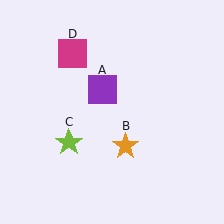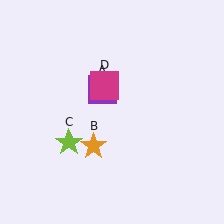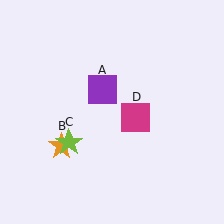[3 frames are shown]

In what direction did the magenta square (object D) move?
The magenta square (object D) moved down and to the right.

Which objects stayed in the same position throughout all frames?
Purple square (object A) and lime star (object C) remained stationary.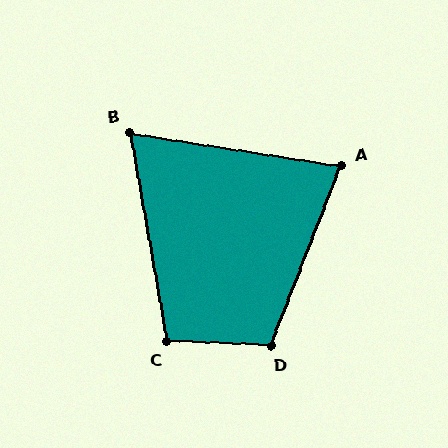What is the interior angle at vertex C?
Approximately 102 degrees (obtuse).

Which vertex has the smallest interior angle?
B, at approximately 71 degrees.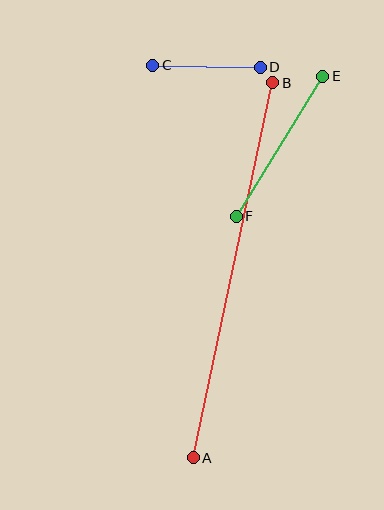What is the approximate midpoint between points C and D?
The midpoint is at approximately (207, 66) pixels.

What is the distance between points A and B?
The distance is approximately 383 pixels.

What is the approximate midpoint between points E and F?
The midpoint is at approximately (280, 146) pixels.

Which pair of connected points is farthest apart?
Points A and B are farthest apart.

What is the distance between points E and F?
The distance is approximately 165 pixels.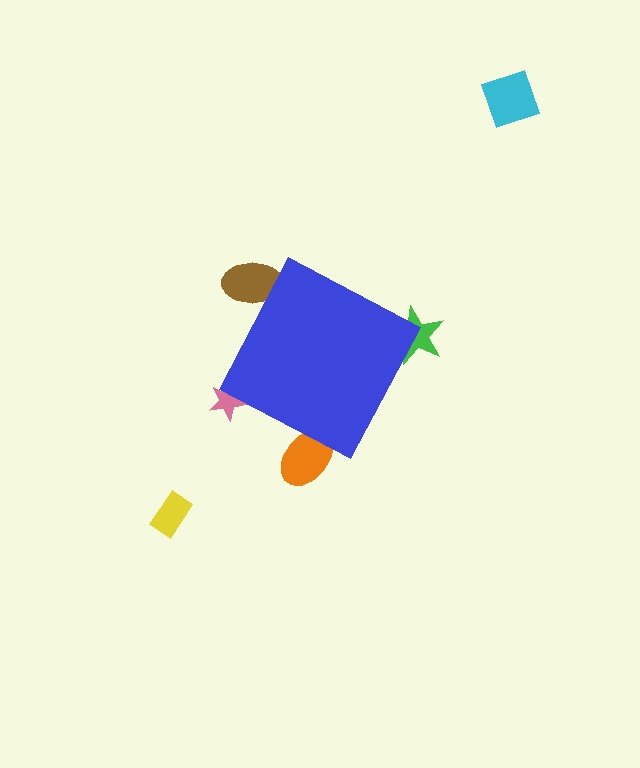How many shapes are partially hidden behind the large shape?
4 shapes are partially hidden.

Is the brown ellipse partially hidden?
Yes, the brown ellipse is partially hidden behind the blue diamond.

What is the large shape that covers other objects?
A blue diamond.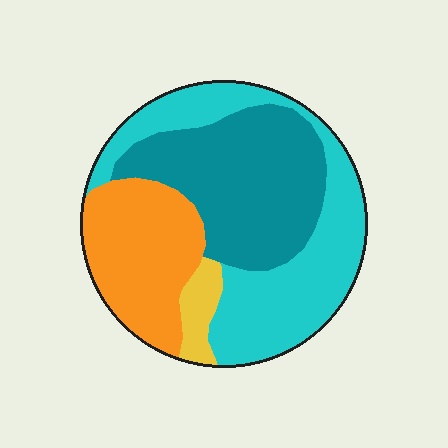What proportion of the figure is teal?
Teal takes up about one third (1/3) of the figure.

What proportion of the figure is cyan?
Cyan covers around 35% of the figure.